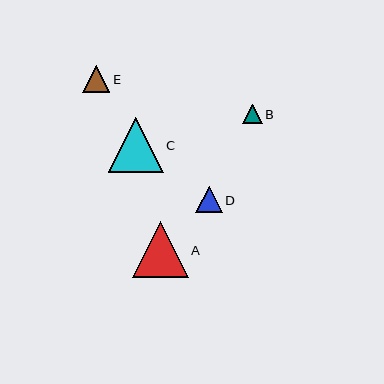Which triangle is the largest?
Triangle A is the largest with a size of approximately 56 pixels.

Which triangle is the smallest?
Triangle B is the smallest with a size of approximately 20 pixels.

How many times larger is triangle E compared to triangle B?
Triangle E is approximately 1.4 times the size of triangle B.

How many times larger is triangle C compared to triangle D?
Triangle C is approximately 2.1 times the size of triangle D.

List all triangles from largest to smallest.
From largest to smallest: A, C, E, D, B.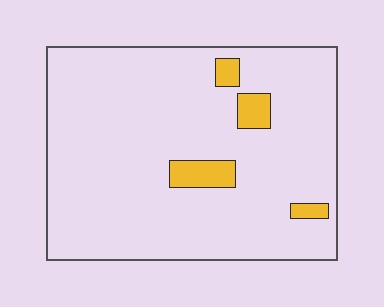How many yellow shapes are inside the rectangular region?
4.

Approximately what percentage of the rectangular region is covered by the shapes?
Approximately 5%.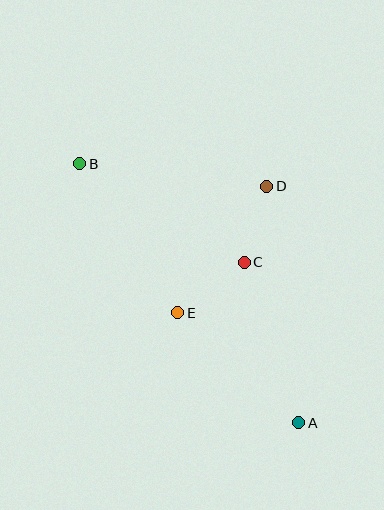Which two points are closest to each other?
Points C and D are closest to each other.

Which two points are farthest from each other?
Points A and B are farthest from each other.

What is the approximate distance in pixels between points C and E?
The distance between C and E is approximately 84 pixels.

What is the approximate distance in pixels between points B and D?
The distance between B and D is approximately 189 pixels.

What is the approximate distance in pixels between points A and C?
The distance between A and C is approximately 170 pixels.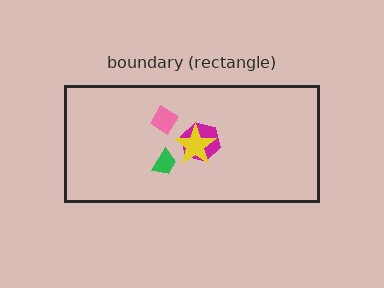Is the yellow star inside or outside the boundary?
Inside.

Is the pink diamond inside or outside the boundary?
Inside.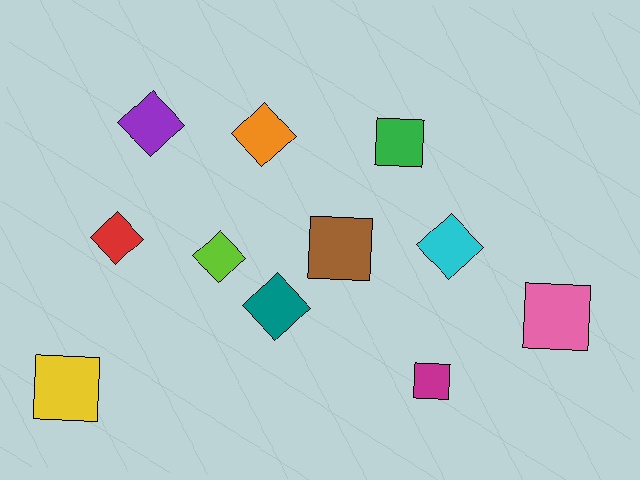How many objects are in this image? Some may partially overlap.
There are 11 objects.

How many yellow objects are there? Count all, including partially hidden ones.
There is 1 yellow object.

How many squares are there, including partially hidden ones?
There are 5 squares.